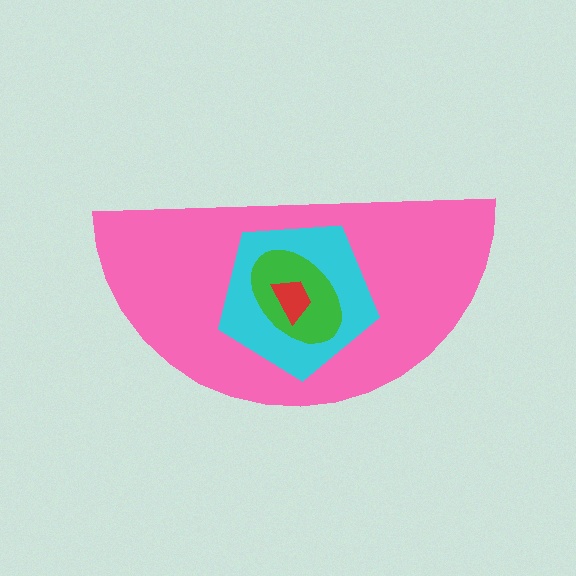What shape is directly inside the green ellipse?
The red trapezoid.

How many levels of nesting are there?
4.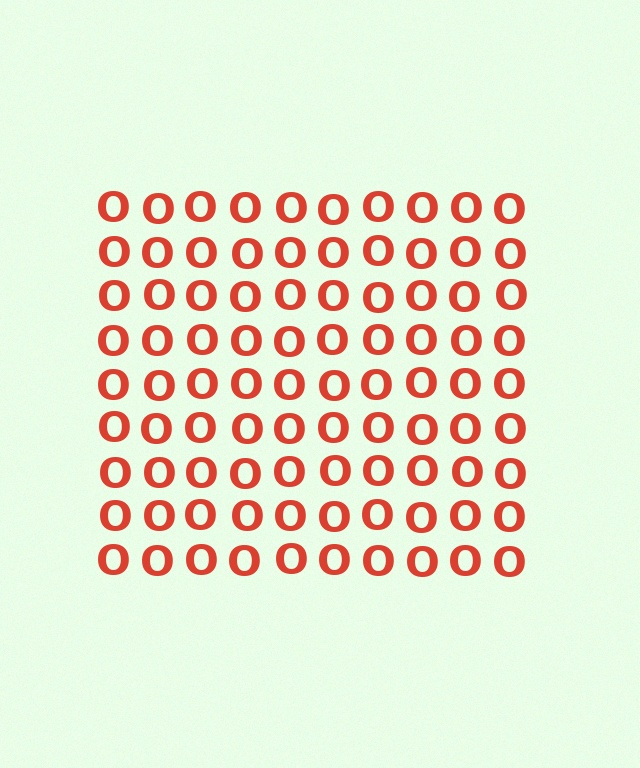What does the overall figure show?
The overall figure shows a square.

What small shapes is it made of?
It is made of small letter O's.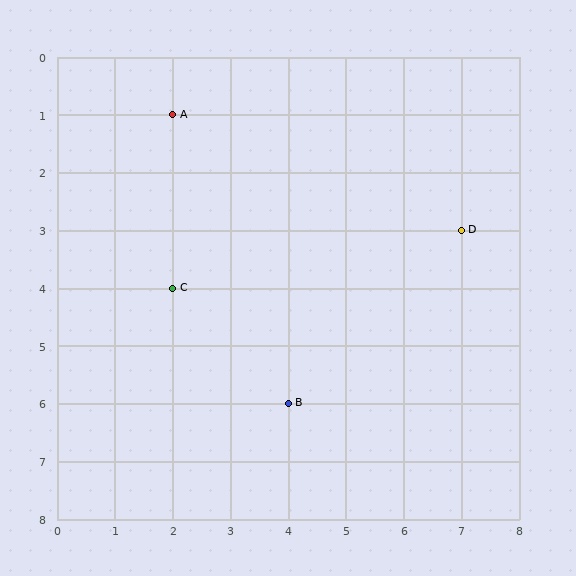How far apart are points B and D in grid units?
Points B and D are 3 columns and 3 rows apart (about 4.2 grid units diagonally).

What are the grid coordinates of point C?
Point C is at grid coordinates (2, 4).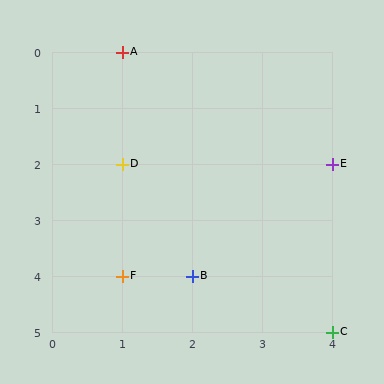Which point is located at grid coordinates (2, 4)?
Point B is at (2, 4).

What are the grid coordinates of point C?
Point C is at grid coordinates (4, 5).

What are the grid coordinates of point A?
Point A is at grid coordinates (1, 0).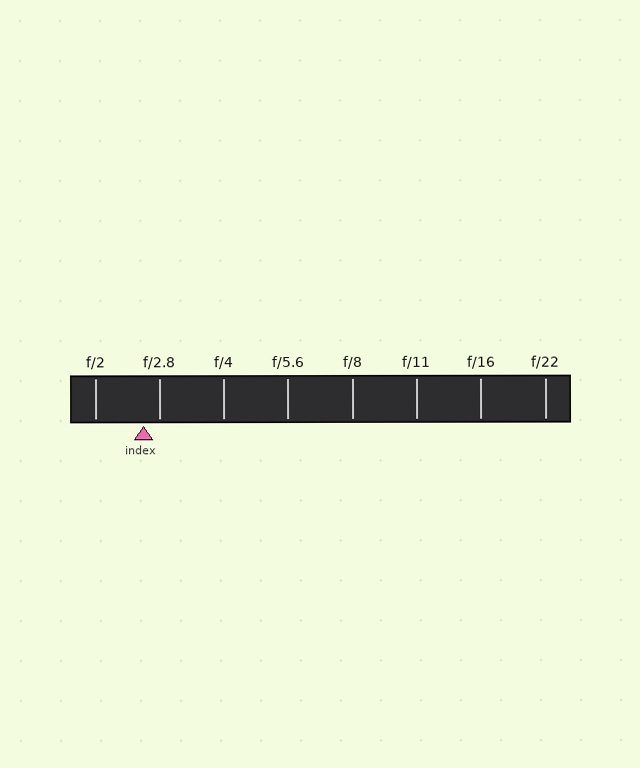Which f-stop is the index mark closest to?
The index mark is closest to f/2.8.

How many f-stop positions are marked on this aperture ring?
There are 8 f-stop positions marked.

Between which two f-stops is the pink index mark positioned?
The index mark is between f/2 and f/2.8.